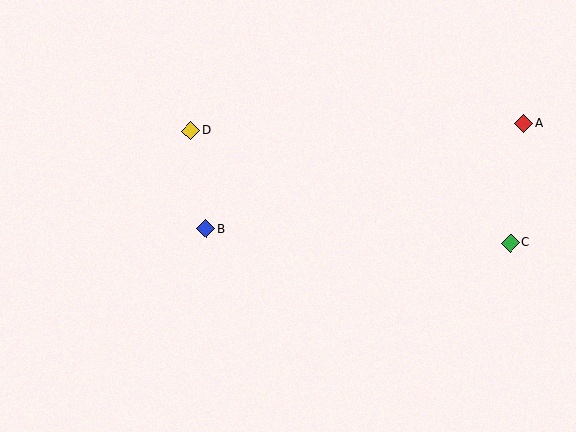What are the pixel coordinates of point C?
Point C is at (510, 243).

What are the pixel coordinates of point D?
Point D is at (191, 131).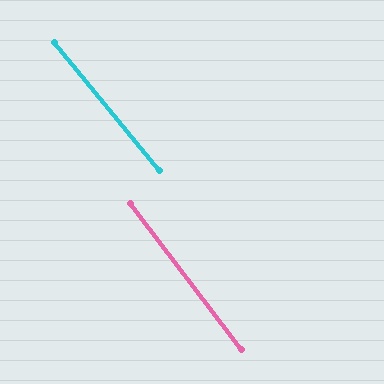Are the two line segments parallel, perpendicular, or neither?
Parallel — their directions differ by only 1.9°.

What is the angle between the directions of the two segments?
Approximately 2 degrees.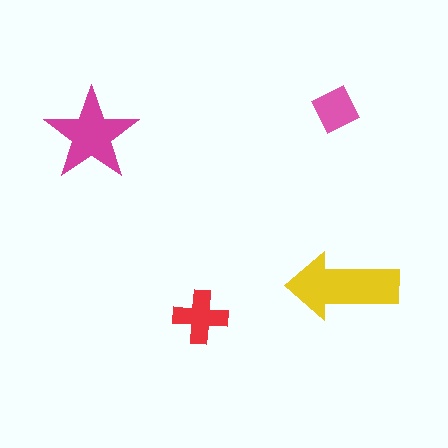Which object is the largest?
The yellow arrow.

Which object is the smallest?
The pink diamond.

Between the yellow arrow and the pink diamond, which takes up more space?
The yellow arrow.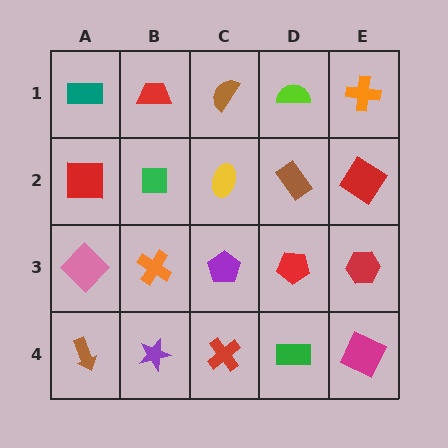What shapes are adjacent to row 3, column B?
A green square (row 2, column B), a purple star (row 4, column B), a pink diamond (row 3, column A), a purple pentagon (row 3, column C).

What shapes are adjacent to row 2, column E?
An orange cross (row 1, column E), a red hexagon (row 3, column E), a brown rectangle (row 2, column D).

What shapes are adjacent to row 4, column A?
A pink diamond (row 3, column A), a purple star (row 4, column B).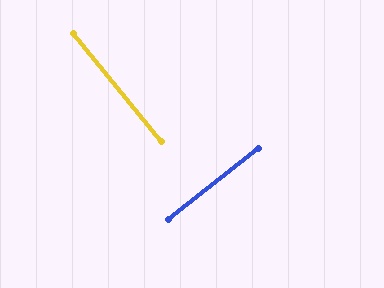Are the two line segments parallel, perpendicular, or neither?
Perpendicular — they meet at approximately 89°.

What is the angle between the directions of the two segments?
Approximately 89 degrees.